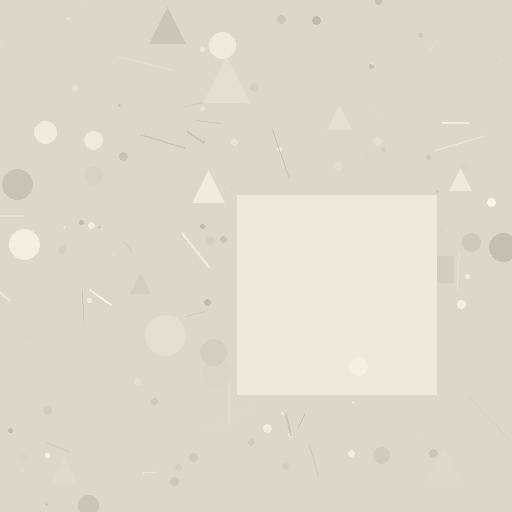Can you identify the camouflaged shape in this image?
The camouflaged shape is a square.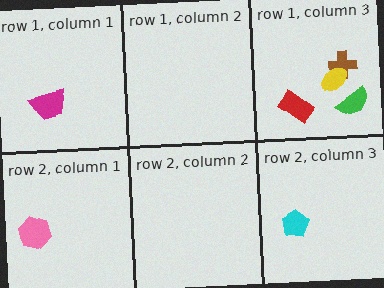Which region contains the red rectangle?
The row 1, column 3 region.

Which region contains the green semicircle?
The row 1, column 3 region.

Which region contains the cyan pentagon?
The row 2, column 3 region.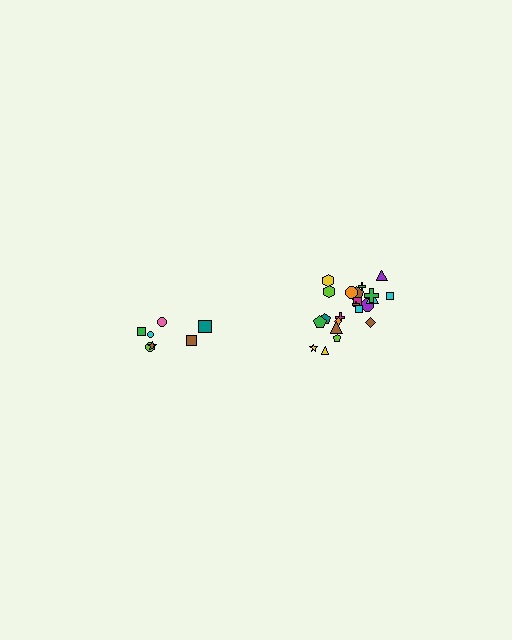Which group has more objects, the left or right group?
The right group.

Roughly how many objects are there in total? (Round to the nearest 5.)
Roughly 30 objects in total.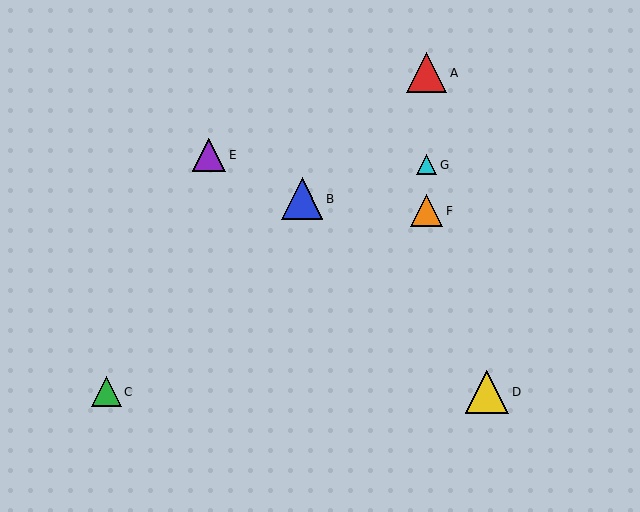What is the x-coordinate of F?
Object F is at x≈427.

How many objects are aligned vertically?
3 objects (A, F, G) are aligned vertically.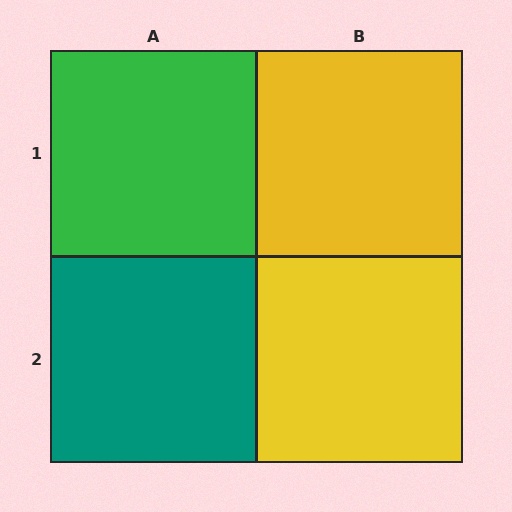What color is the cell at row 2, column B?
Yellow.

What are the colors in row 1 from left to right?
Green, yellow.